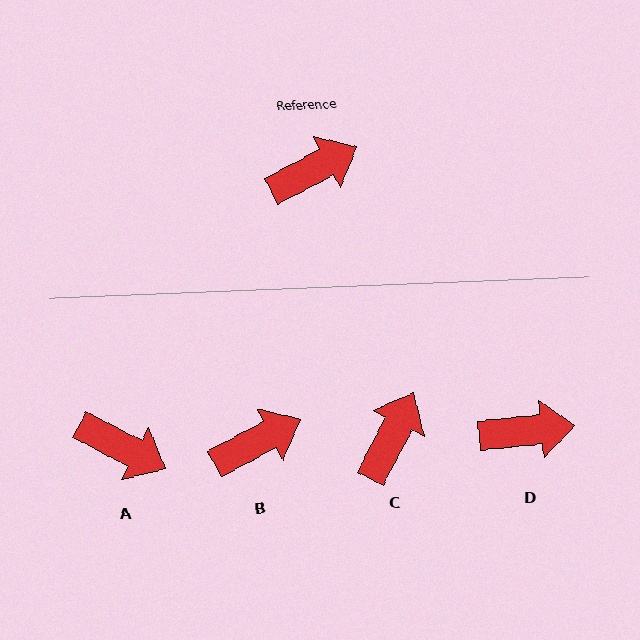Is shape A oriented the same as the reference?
No, it is off by about 55 degrees.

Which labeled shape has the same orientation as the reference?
B.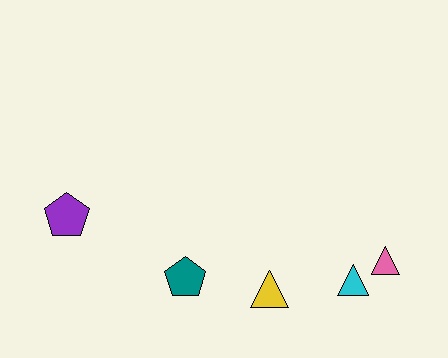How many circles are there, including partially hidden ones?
There are no circles.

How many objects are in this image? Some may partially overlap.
There are 5 objects.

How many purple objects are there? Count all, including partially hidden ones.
There is 1 purple object.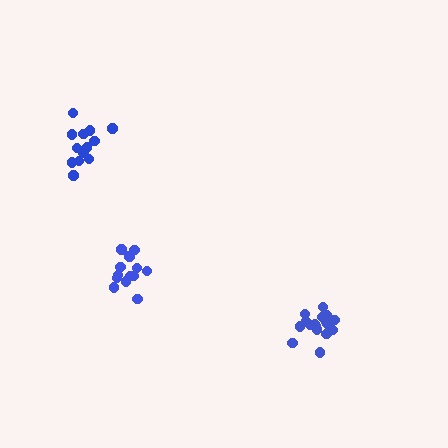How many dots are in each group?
Group 1: 13 dots, Group 2: 13 dots, Group 3: 18 dots (44 total).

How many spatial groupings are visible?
There are 3 spatial groupings.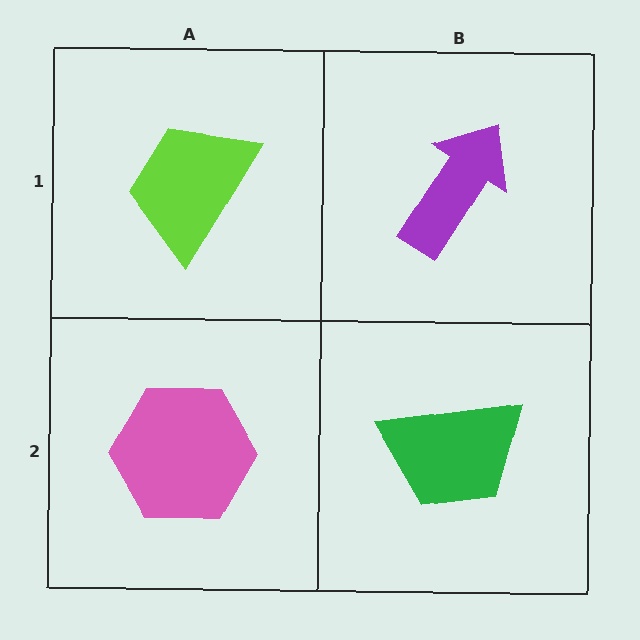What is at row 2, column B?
A green trapezoid.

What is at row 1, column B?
A purple arrow.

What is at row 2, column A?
A pink hexagon.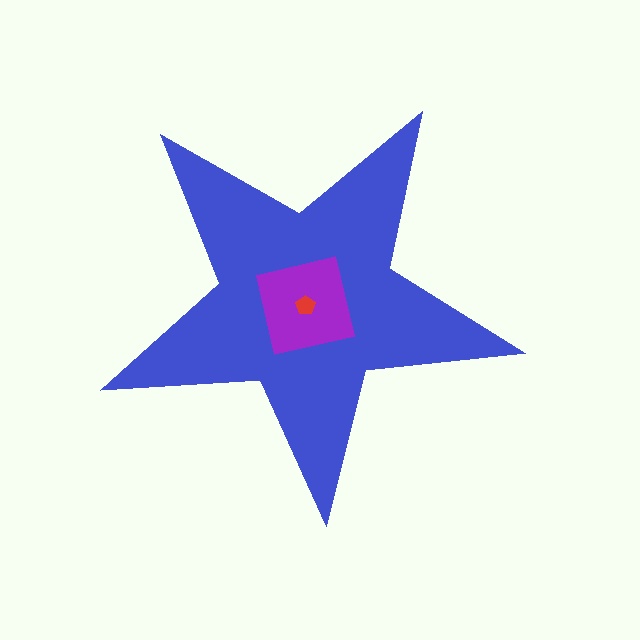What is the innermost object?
The red pentagon.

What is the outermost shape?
The blue star.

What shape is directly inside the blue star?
The purple square.